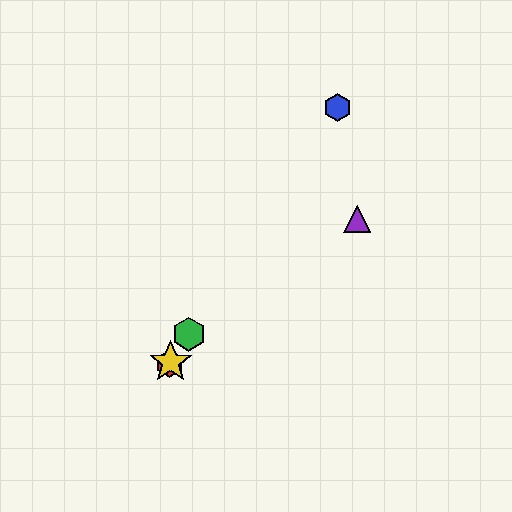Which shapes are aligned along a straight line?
The red hexagon, the blue hexagon, the green hexagon, the yellow star are aligned along a straight line.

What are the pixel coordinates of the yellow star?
The yellow star is at (171, 362).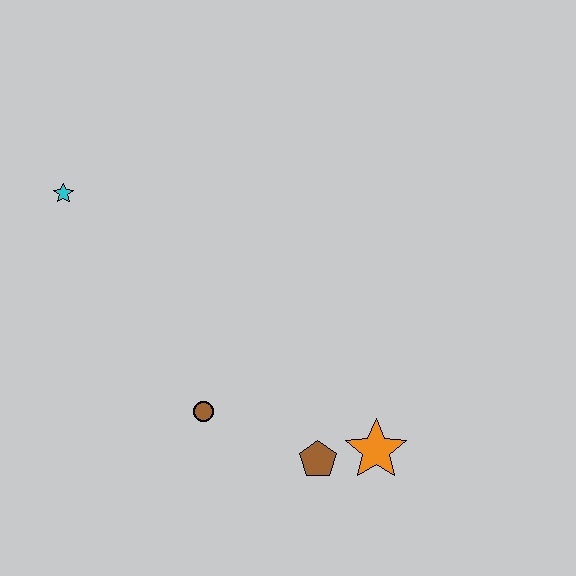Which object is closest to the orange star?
The brown pentagon is closest to the orange star.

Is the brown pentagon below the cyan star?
Yes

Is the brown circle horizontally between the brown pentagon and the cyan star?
Yes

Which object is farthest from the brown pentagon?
The cyan star is farthest from the brown pentagon.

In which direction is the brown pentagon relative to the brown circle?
The brown pentagon is to the right of the brown circle.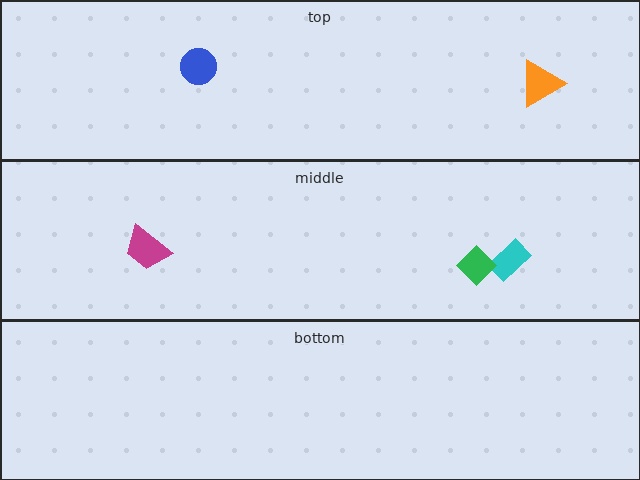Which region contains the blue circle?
The top region.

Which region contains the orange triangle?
The top region.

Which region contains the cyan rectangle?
The middle region.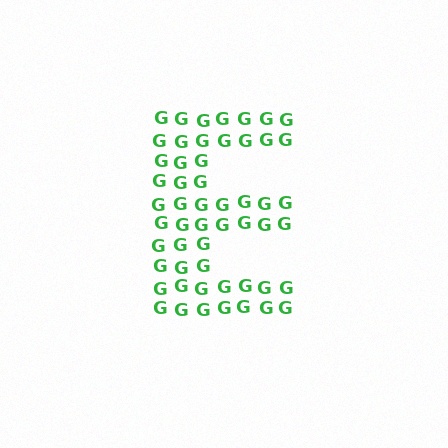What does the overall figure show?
The overall figure shows the letter E.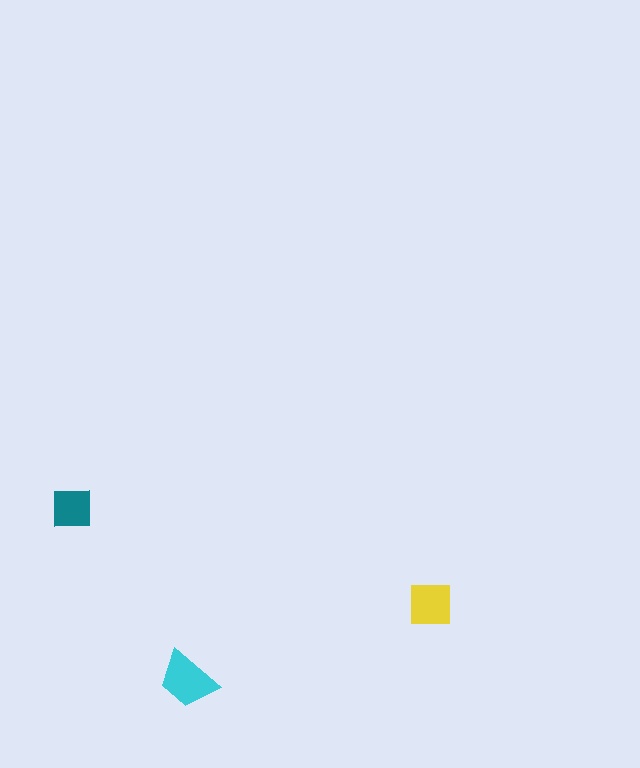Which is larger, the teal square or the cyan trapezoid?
The cyan trapezoid.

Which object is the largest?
The cyan trapezoid.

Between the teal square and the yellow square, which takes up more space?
The yellow square.